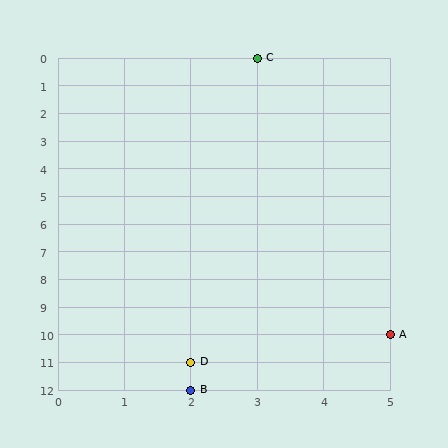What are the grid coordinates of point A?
Point A is at grid coordinates (5, 10).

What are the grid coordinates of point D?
Point D is at grid coordinates (2, 11).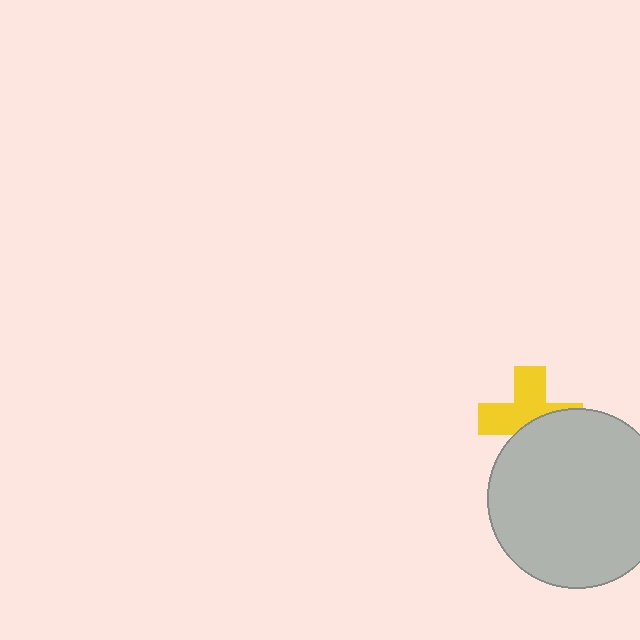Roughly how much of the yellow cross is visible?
About half of it is visible (roughly 56%).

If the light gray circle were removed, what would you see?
You would see the complete yellow cross.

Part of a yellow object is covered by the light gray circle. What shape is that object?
It is a cross.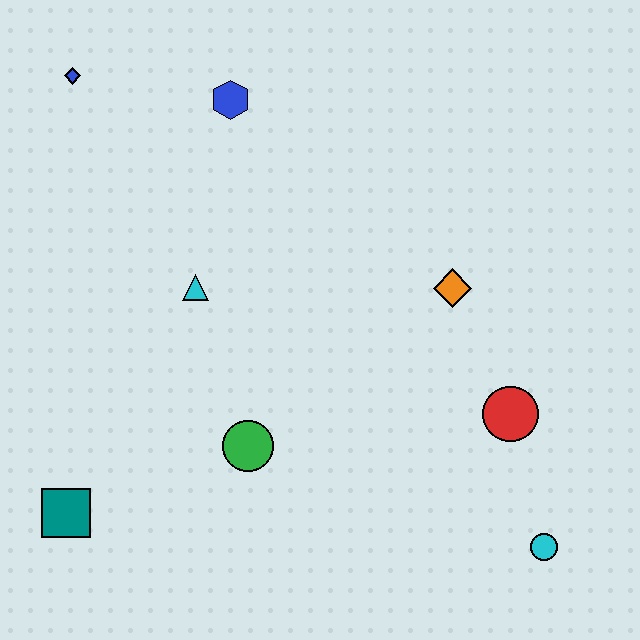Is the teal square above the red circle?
No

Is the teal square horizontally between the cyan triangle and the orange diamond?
No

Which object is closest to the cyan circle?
The red circle is closest to the cyan circle.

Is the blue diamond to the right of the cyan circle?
No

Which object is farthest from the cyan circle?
The blue diamond is farthest from the cyan circle.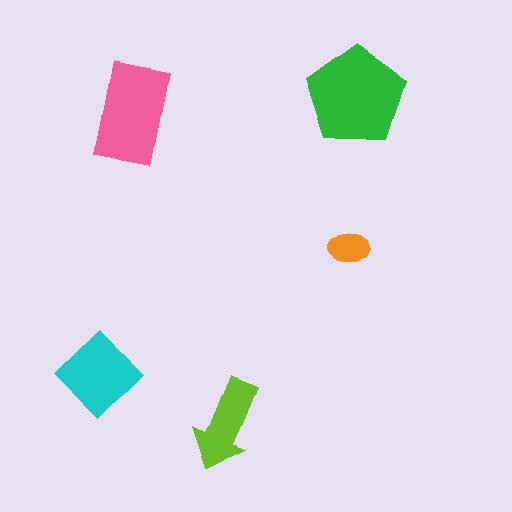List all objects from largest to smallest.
The green pentagon, the pink rectangle, the cyan diamond, the lime arrow, the orange ellipse.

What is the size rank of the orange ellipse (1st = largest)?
5th.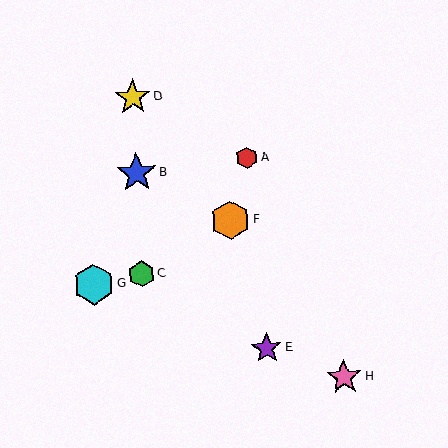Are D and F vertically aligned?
No, D is at x≈133 and F is at x≈230.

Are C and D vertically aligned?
Yes, both are at x≈142.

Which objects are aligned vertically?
Objects B, C, D are aligned vertically.